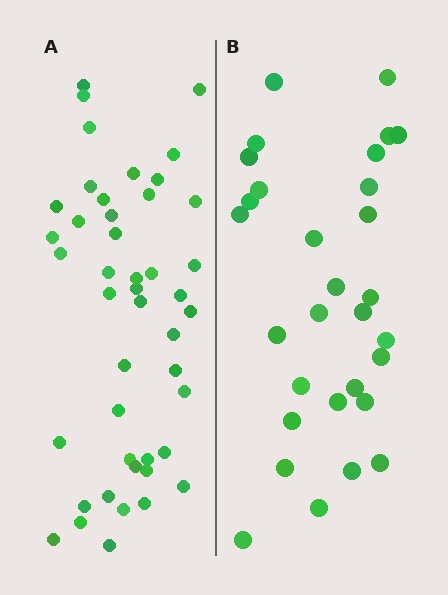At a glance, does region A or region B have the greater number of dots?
Region A (the left region) has more dots.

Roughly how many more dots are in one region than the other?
Region A has approximately 15 more dots than region B.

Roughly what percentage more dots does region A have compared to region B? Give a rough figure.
About 50% more.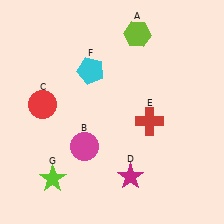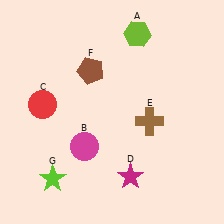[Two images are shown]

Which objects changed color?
E changed from red to brown. F changed from cyan to brown.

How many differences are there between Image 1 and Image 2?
There are 2 differences between the two images.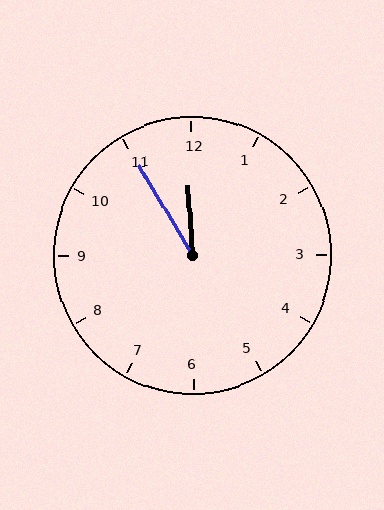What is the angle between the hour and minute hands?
Approximately 28 degrees.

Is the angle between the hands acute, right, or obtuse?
It is acute.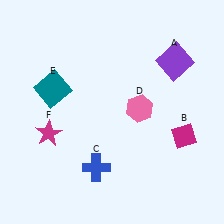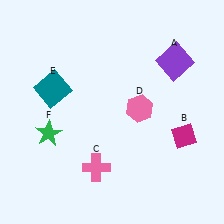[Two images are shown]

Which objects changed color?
C changed from blue to pink. F changed from magenta to green.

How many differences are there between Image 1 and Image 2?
There are 2 differences between the two images.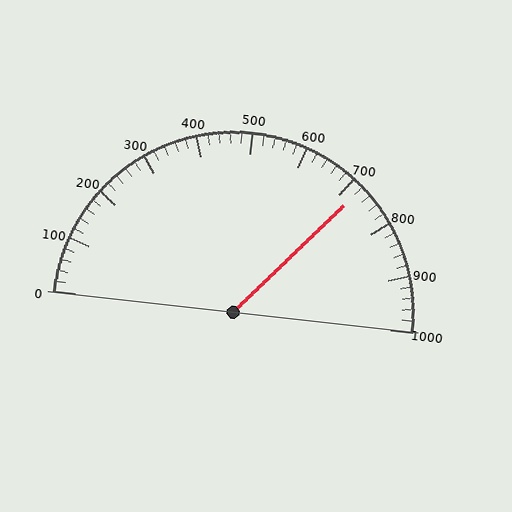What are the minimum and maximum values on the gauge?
The gauge ranges from 0 to 1000.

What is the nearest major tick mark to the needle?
The nearest major tick mark is 700.